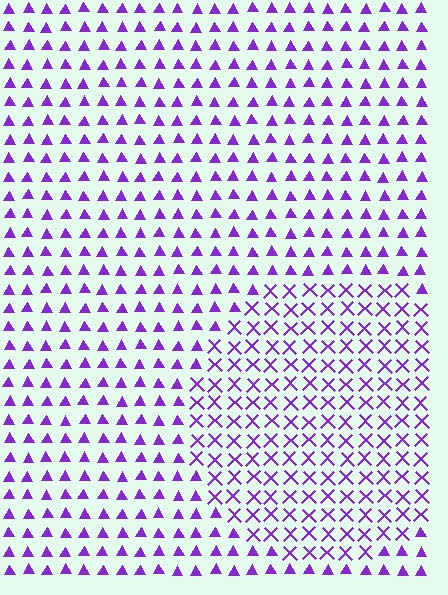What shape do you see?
I see a circle.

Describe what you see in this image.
The image is filled with small purple elements arranged in a uniform grid. A circle-shaped region contains X marks, while the surrounding area contains triangles. The boundary is defined purely by the change in element shape.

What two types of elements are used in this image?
The image uses X marks inside the circle region and triangles outside it.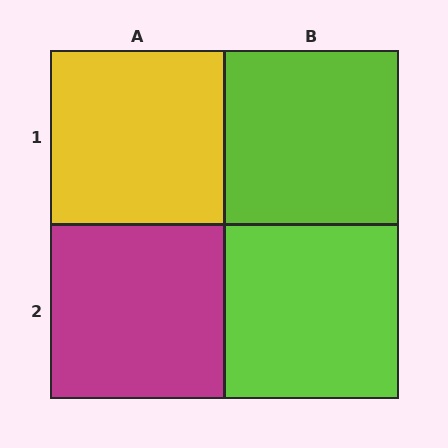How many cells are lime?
2 cells are lime.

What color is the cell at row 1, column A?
Yellow.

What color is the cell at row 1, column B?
Lime.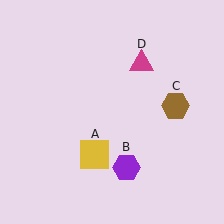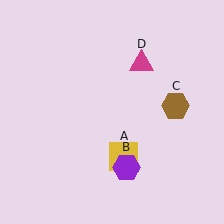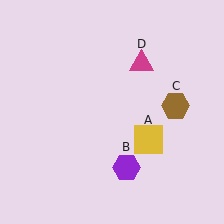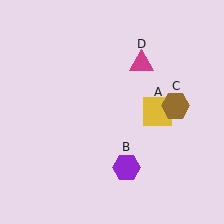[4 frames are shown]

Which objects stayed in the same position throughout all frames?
Purple hexagon (object B) and brown hexagon (object C) and magenta triangle (object D) remained stationary.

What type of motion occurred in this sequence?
The yellow square (object A) rotated counterclockwise around the center of the scene.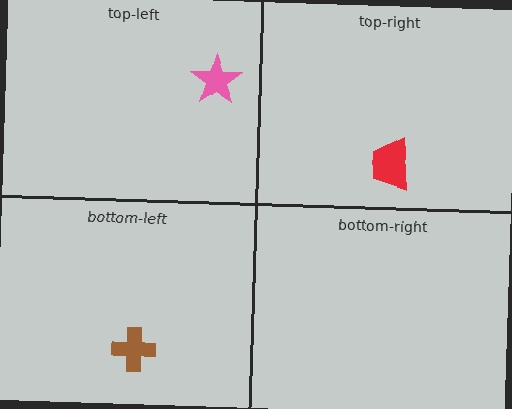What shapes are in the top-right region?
The red trapezoid.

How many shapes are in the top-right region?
1.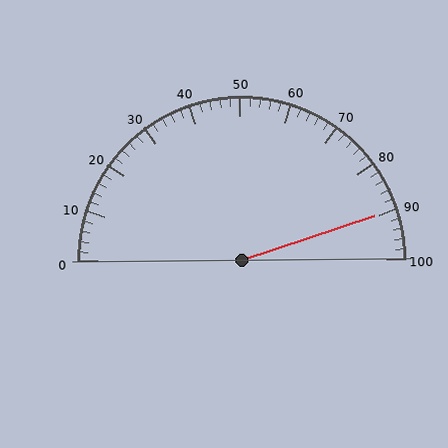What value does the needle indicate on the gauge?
The needle indicates approximately 90.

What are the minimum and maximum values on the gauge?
The gauge ranges from 0 to 100.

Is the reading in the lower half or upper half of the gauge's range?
The reading is in the upper half of the range (0 to 100).